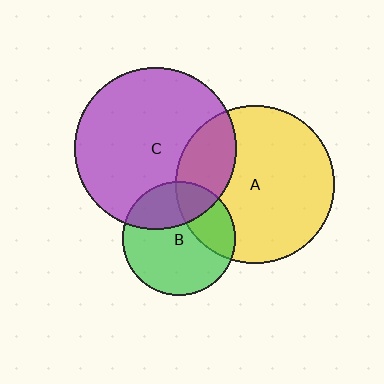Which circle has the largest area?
Circle C (purple).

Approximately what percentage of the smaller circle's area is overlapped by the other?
Approximately 30%.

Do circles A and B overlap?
Yes.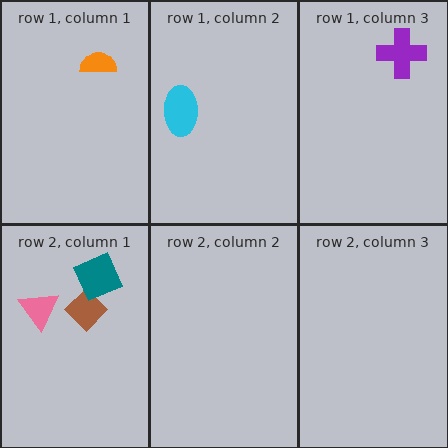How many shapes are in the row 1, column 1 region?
1.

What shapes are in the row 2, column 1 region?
The brown diamond, the teal square, the pink triangle.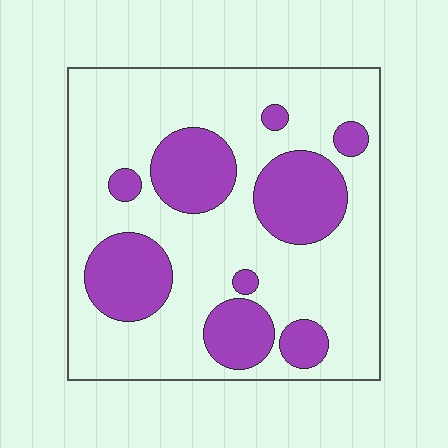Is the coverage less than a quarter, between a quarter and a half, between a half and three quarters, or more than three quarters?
Between a quarter and a half.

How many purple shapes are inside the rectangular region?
9.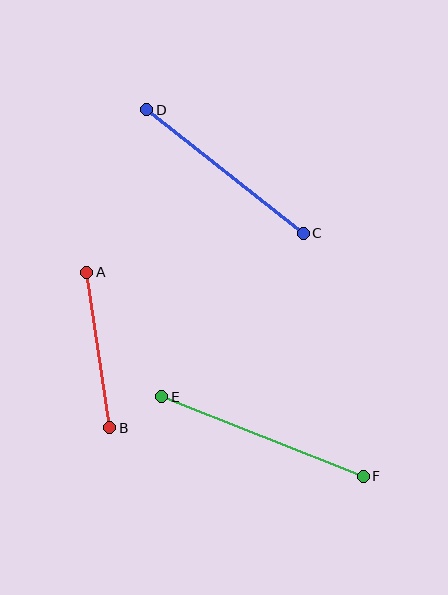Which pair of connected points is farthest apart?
Points E and F are farthest apart.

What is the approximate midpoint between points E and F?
The midpoint is at approximately (262, 437) pixels.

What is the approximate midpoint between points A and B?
The midpoint is at approximately (98, 350) pixels.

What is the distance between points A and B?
The distance is approximately 157 pixels.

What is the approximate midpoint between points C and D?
The midpoint is at approximately (225, 171) pixels.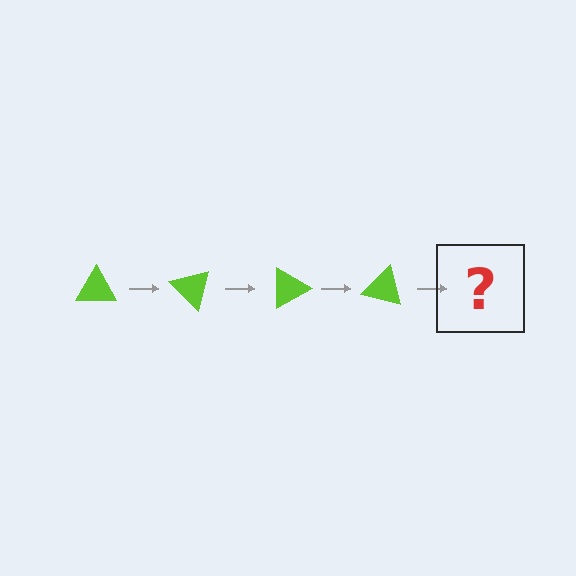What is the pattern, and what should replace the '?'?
The pattern is that the triangle rotates 45 degrees each step. The '?' should be a lime triangle rotated 180 degrees.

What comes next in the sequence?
The next element should be a lime triangle rotated 180 degrees.